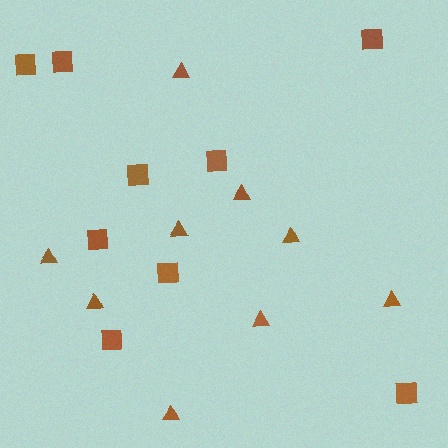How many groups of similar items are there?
There are 2 groups: one group of triangles (9) and one group of squares (9).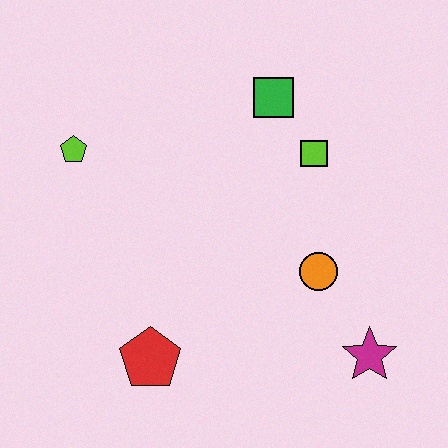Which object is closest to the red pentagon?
The orange circle is closest to the red pentagon.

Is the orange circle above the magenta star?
Yes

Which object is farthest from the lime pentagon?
The magenta star is farthest from the lime pentagon.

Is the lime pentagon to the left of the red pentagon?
Yes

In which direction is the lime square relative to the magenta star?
The lime square is above the magenta star.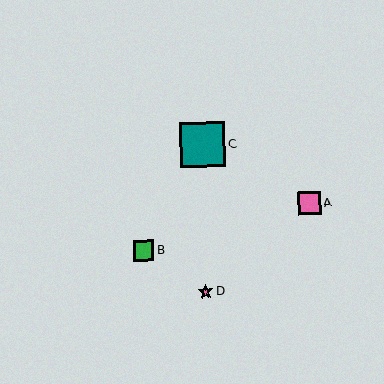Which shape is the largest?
The teal square (labeled C) is the largest.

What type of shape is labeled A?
Shape A is a pink square.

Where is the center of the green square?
The center of the green square is at (143, 250).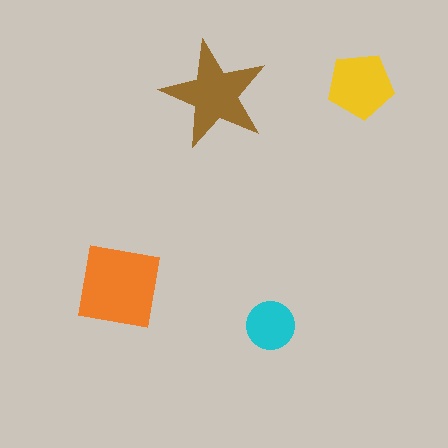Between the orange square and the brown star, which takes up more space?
The orange square.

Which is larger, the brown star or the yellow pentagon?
The brown star.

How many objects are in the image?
There are 4 objects in the image.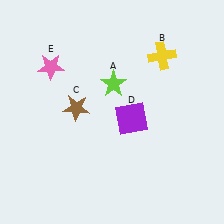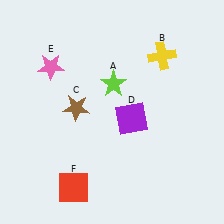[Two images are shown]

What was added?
A red square (F) was added in Image 2.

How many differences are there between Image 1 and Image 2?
There is 1 difference between the two images.